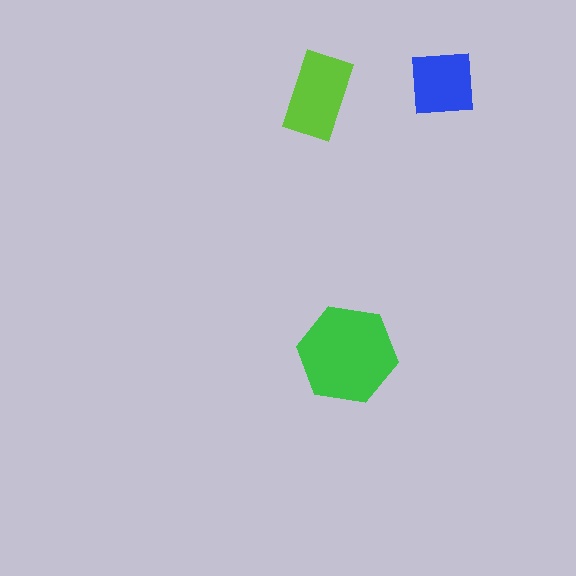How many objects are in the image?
There are 3 objects in the image.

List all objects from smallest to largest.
The blue square, the lime rectangle, the green hexagon.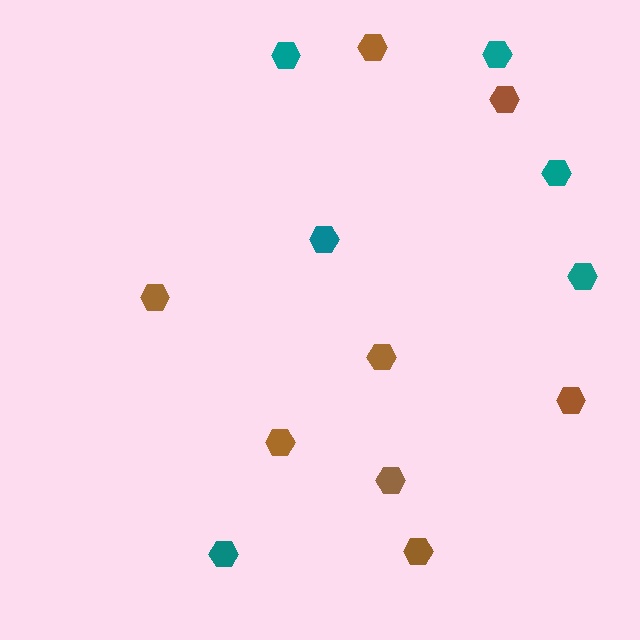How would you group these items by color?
There are 2 groups: one group of brown hexagons (8) and one group of teal hexagons (6).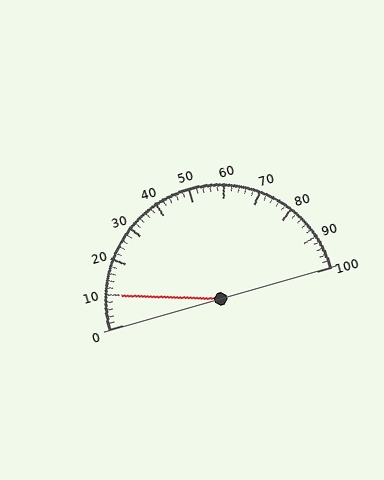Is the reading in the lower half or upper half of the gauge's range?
The reading is in the lower half of the range (0 to 100).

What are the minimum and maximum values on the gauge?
The gauge ranges from 0 to 100.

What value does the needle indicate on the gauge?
The needle indicates approximately 10.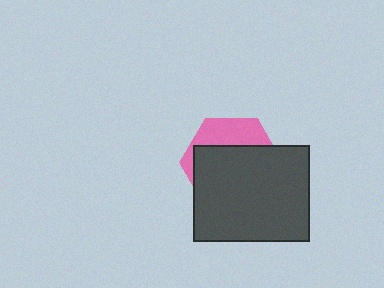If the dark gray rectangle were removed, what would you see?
You would see the complete pink hexagon.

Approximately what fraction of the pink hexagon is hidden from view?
Roughly 68% of the pink hexagon is hidden behind the dark gray rectangle.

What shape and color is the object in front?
The object in front is a dark gray rectangle.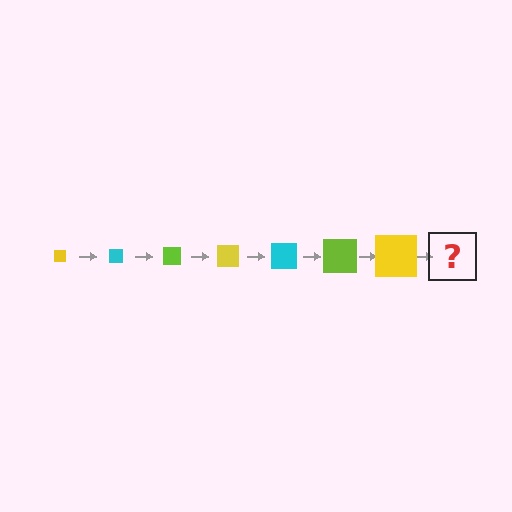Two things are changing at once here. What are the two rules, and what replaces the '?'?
The two rules are that the square grows larger each step and the color cycles through yellow, cyan, and lime. The '?' should be a cyan square, larger than the previous one.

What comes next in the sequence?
The next element should be a cyan square, larger than the previous one.